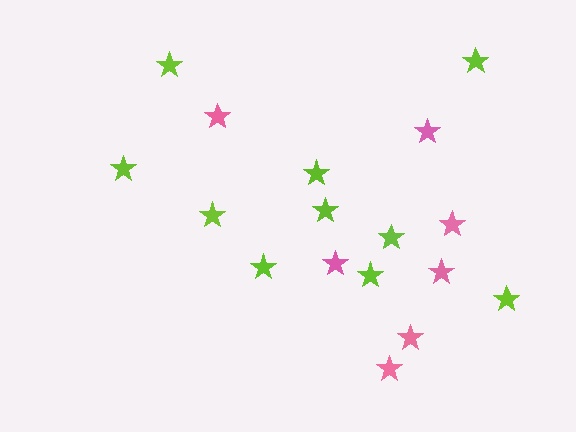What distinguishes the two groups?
There are 2 groups: one group of lime stars (10) and one group of pink stars (7).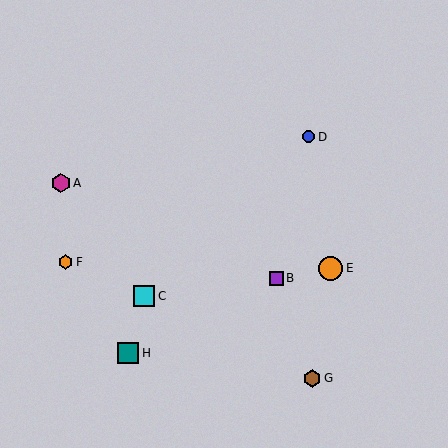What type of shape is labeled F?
Shape F is an orange hexagon.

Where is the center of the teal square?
The center of the teal square is at (128, 353).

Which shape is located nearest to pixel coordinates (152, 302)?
The cyan square (labeled C) at (144, 296) is nearest to that location.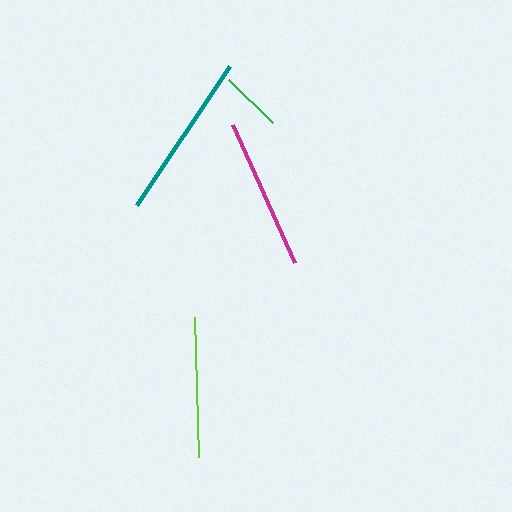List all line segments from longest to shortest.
From longest to shortest: teal, magenta, lime, green.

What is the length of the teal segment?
The teal segment is approximately 168 pixels long.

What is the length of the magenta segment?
The magenta segment is approximately 151 pixels long.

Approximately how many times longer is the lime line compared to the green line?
The lime line is approximately 2.3 times the length of the green line.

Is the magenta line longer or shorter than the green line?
The magenta line is longer than the green line.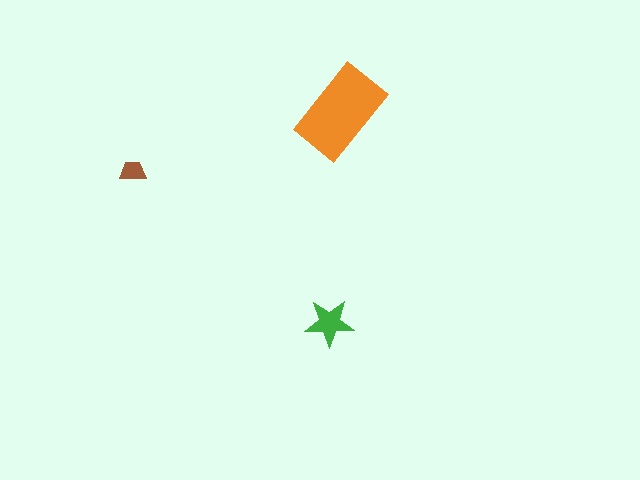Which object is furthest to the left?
The brown trapezoid is leftmost.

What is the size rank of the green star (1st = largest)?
2nd.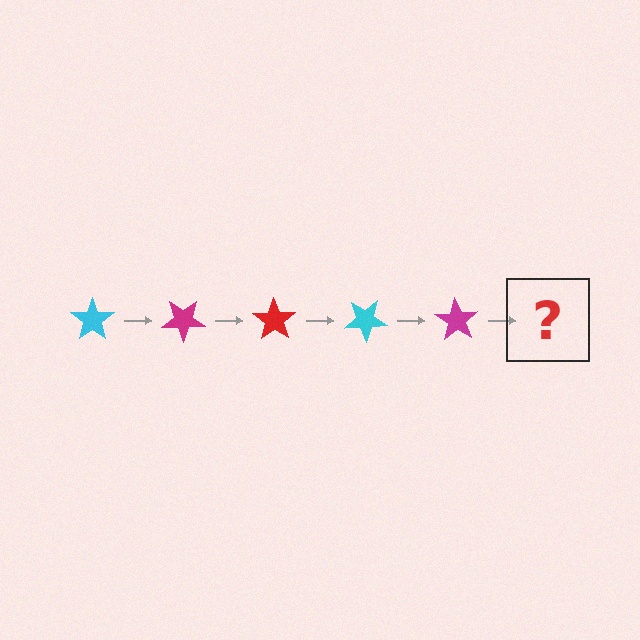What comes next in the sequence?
The next element should be a red star, rotated 175 degrees from the start.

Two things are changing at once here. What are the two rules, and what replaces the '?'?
The two rules are that it rotates 35 degrees each step and the color cycles through cyan, magenta, and red. The '?' should be a red star, rotated 175 degrees from the start.